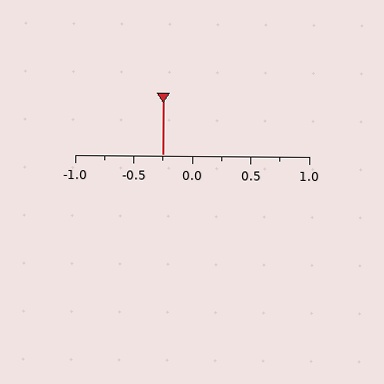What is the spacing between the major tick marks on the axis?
The major ticks are spaced 0.5 apart.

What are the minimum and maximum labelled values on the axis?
The axis runs from -1.0 to 1.0.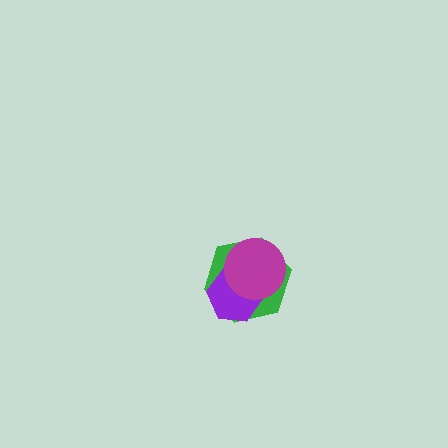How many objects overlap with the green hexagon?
2 objects overlap with the green hexagon.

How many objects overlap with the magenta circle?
2 objects overlap with the magenta circle.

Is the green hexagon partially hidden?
Yes, it is partially covered by another shape.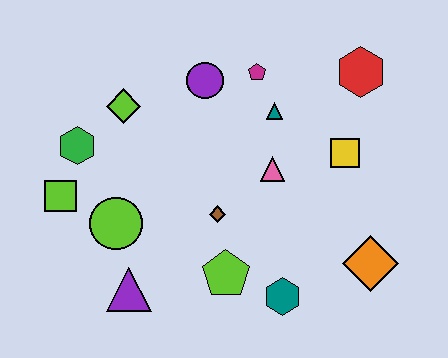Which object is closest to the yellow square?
The pink triangle is closest to the yellow square.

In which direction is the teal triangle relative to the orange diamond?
The teal triangle is above the orange diamond.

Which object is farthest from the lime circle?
The red hexagon is farthest from the lime circle.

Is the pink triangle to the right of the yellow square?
No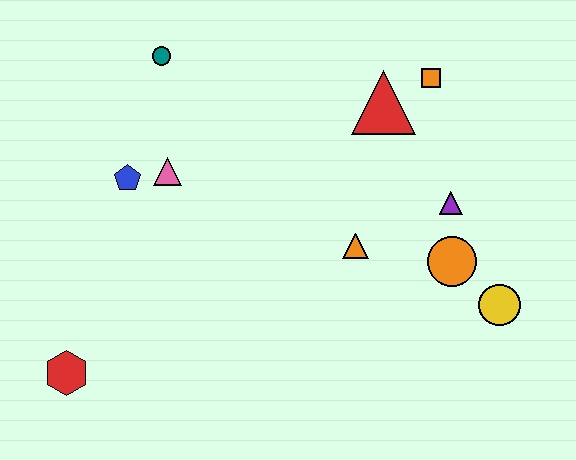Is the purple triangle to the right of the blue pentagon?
Yes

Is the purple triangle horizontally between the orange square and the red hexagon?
No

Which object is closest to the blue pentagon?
The pink triangle is closest to the blue pentagon.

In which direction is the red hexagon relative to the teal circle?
The red hexagon is below the teal circle.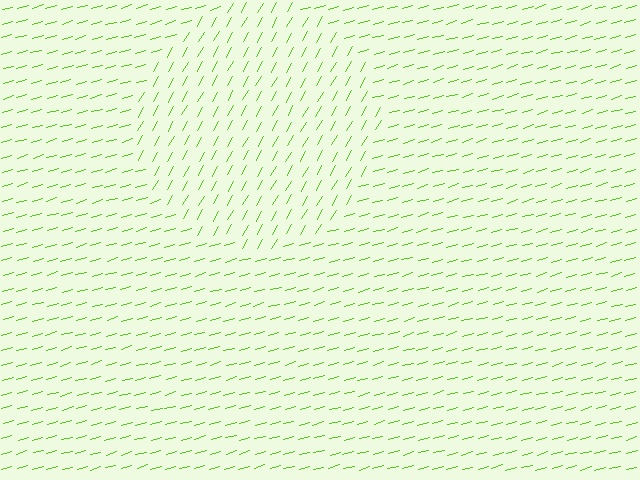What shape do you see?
I see a circle.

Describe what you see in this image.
The image is filled with small lime line segments. A circle region in the image has lines oriented differently from the surrounding lines, creating a visible texture boundary.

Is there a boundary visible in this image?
Yes, there is a texture boundary formed by a change in line orientation.